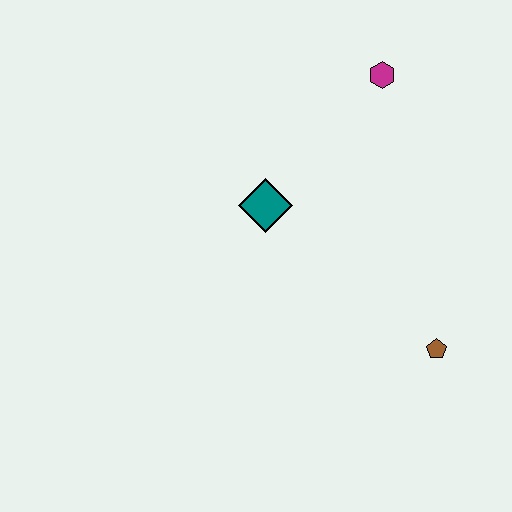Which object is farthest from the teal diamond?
The brown pentagon is farthest from the teal diamond.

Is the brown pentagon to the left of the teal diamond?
No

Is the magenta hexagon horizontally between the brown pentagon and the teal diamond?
Yes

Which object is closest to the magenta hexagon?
The teal diamond is closest to the magenta hexagon.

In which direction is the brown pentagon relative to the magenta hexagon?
The brown pentagon is below the magenta hexagon.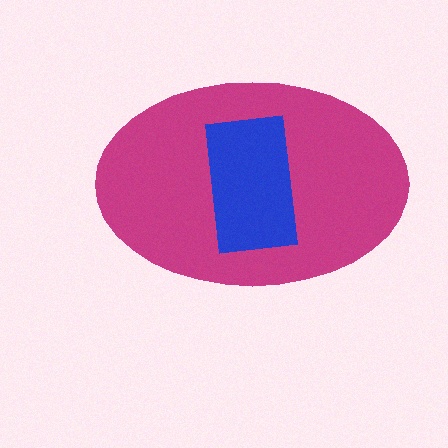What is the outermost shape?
The magenta ellipse.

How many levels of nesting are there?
2.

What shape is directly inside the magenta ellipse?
The blue rectangle.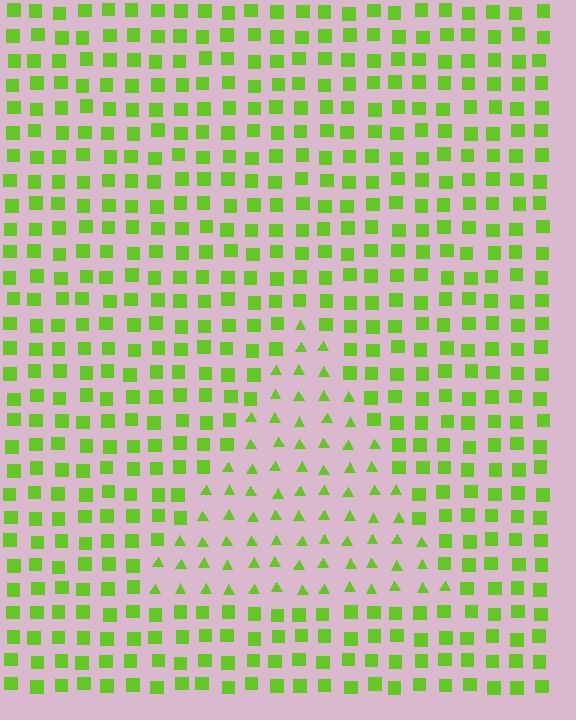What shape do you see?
I see a triangle.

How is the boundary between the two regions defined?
The boundary is defined by a change in element shape: triangles inside vs. squares outside. All elements share the same color and spacing.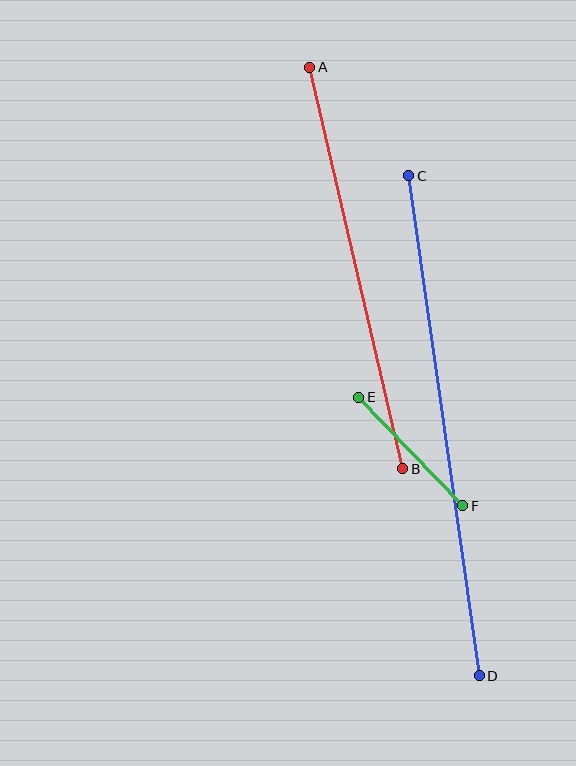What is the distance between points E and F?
The distance is approximately 150 pixels.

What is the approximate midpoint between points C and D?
The midpoint is at approximately (444, 426) pixels.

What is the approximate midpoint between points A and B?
The midpoint is at approximately (356, 268) pixels.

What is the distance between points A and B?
The distance is approximately 412 pixels.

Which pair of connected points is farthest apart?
Points C and D are farthest apart.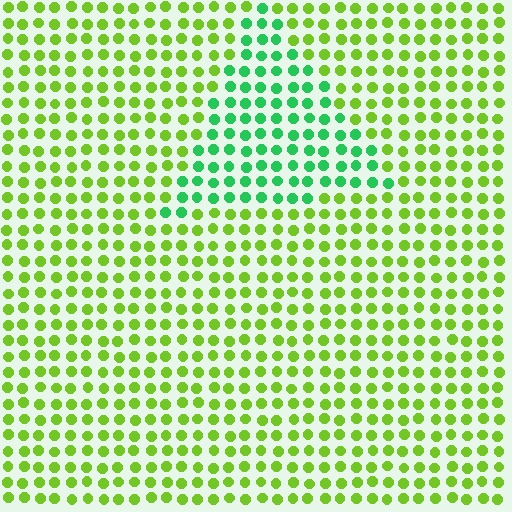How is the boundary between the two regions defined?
The boundary is defined purely by a slight shift in hue (about 47 degrees). Spacing, size, and orientation are identical on both sides.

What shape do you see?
I see a triangle.